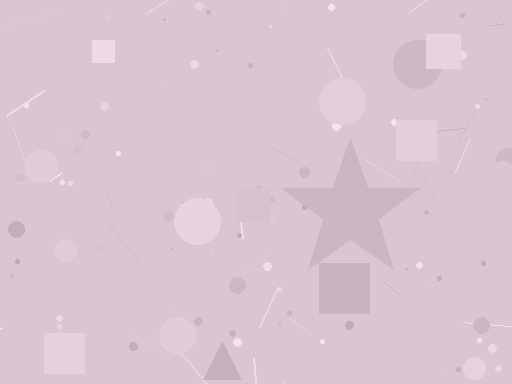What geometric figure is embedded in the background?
A star is embedded in the background.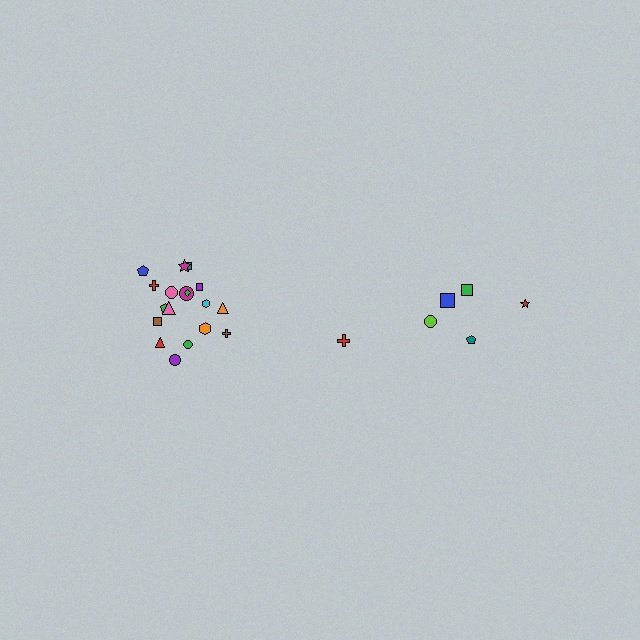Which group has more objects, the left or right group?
The left group.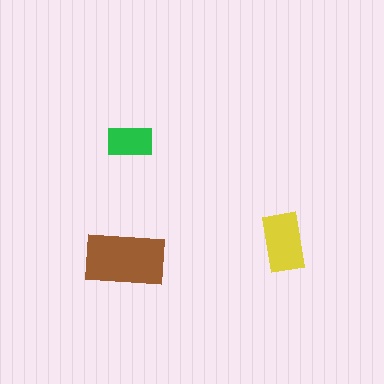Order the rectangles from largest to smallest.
the brown one, the yellow one, the green one.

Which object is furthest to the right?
The yellow rectangle is rightmost.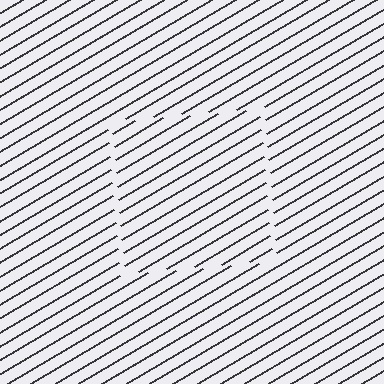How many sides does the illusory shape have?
4 sides — the line-ends trace a square.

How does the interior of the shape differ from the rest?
The interior of the shape contains the same grating, shifted by half a period — the contour is defined by the phase discontinuity where line-ends from the inner and outer gratings abut.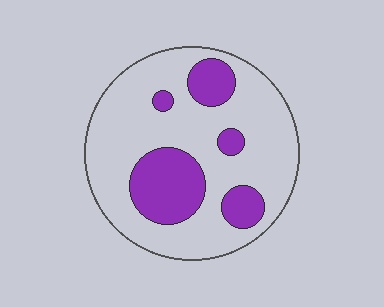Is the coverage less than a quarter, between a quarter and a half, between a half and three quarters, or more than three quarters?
Less than a quarter.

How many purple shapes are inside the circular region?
5.